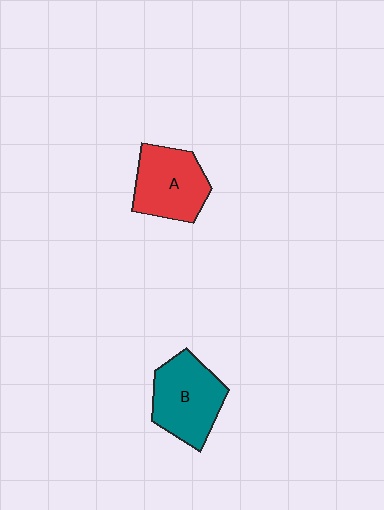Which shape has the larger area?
Shape B (teal).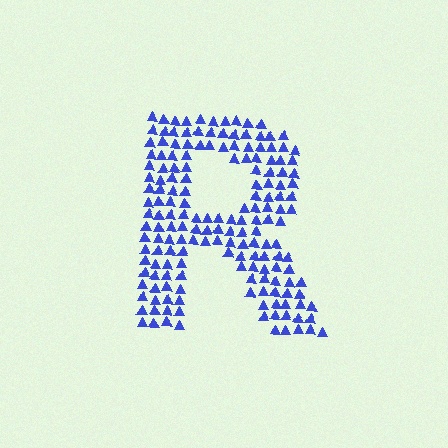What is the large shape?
The large shape is the letter R.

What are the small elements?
The small elements are triangles.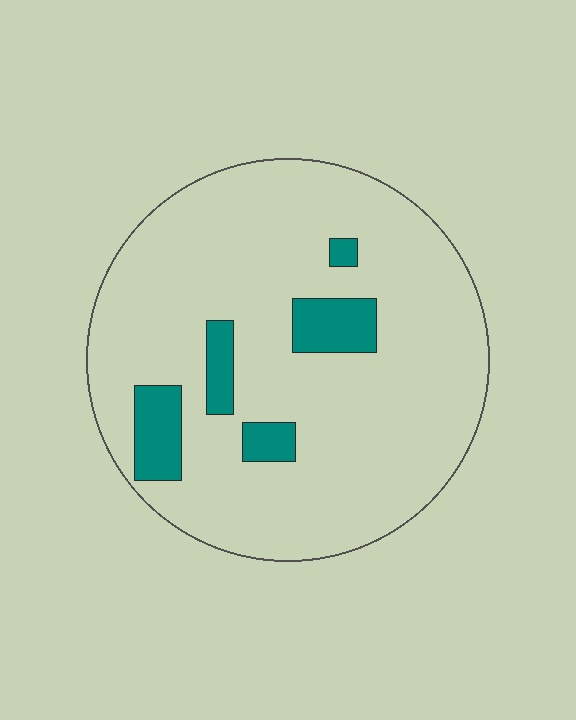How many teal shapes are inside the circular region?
5.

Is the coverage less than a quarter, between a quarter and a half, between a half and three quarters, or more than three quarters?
Less than a quarter.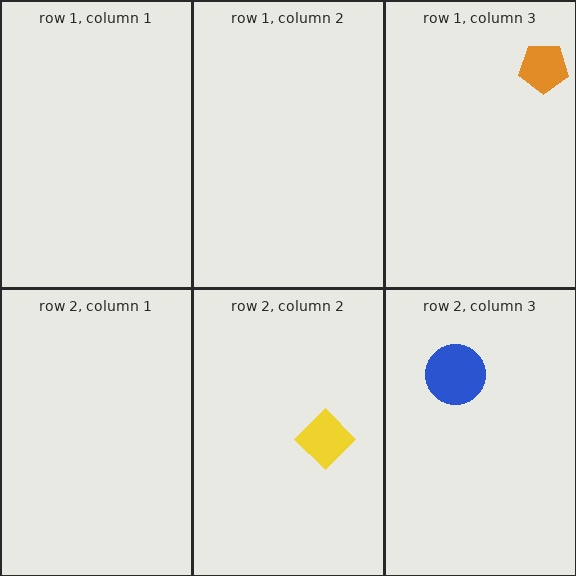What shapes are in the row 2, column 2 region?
The yellow diamond.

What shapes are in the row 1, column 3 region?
The orange pentagon.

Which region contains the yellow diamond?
The row 2, column 2 region.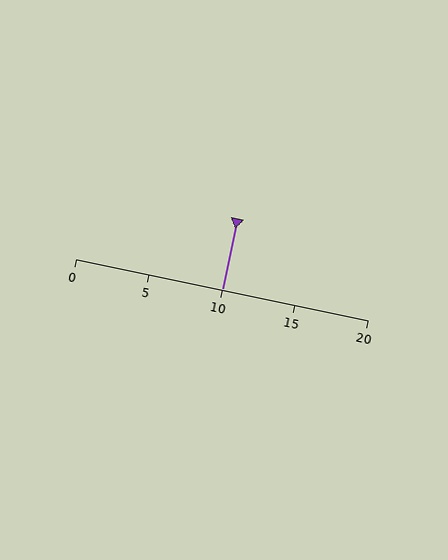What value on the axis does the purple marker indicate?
The marker indicates approximately 10.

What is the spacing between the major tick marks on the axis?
The major ticks are spaced 5 apart.